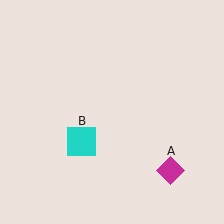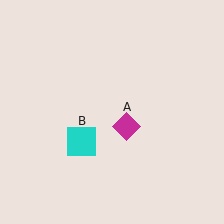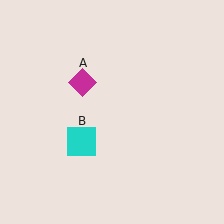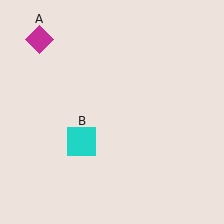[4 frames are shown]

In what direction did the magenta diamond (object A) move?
The magenta diamond (object A) moved up and to the left.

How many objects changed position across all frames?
1 object changed position: magenta diamond (object A).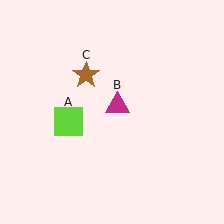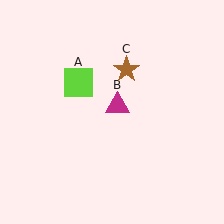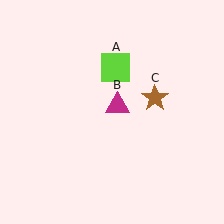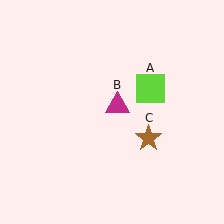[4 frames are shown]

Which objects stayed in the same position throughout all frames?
Magenta triangle (object B) remained stationary.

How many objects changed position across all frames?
2 objects changed position: lime square (object A), brown star (object C).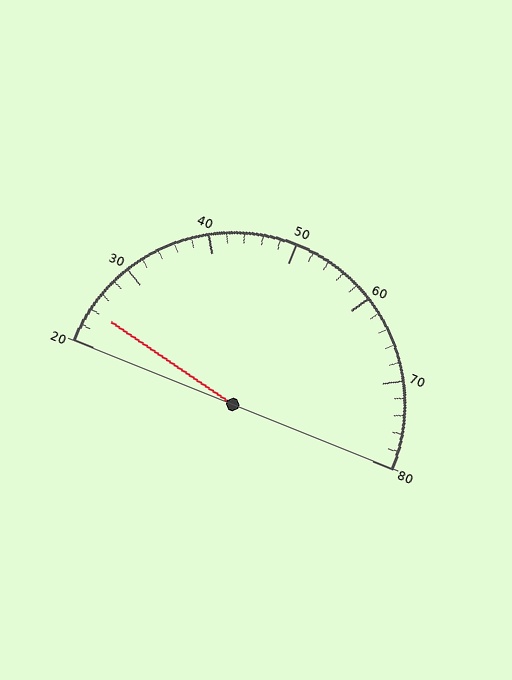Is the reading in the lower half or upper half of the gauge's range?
The reading is in the lower half of the range (20 to 80).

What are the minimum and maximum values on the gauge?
The gauge ranges from 20 to 80.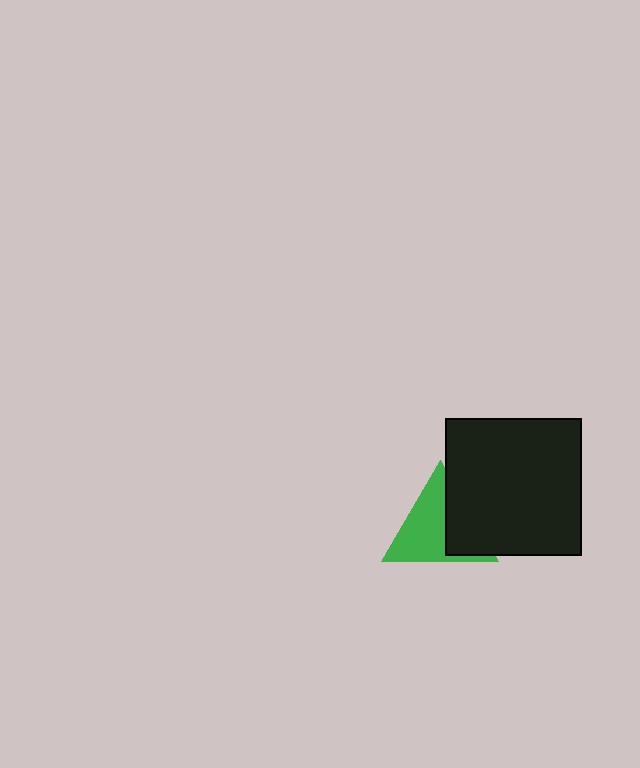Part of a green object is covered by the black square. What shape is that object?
It is a triangle.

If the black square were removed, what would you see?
You would see the complete green triangle.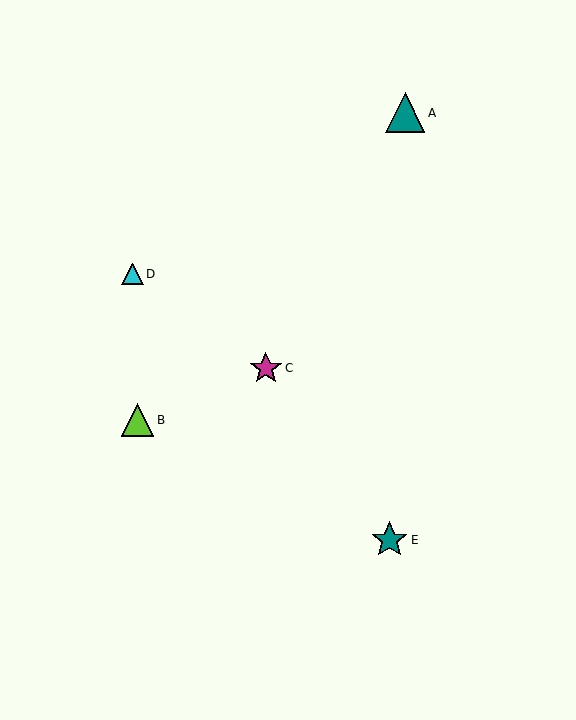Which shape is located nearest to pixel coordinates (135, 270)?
The cyan triangle (labeled D) at (132, 274) is nearest to that location.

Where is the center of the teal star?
The center of the teal star is at (389, 540).